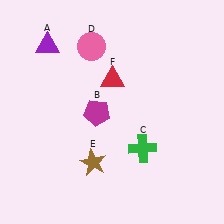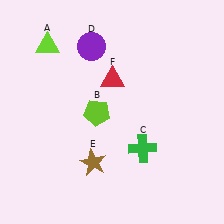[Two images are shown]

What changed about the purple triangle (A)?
In Image 1, A is purple. In Image 2, it changed to lime.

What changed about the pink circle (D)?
In Image 1, D is pink. In Image 2, it changed to purple.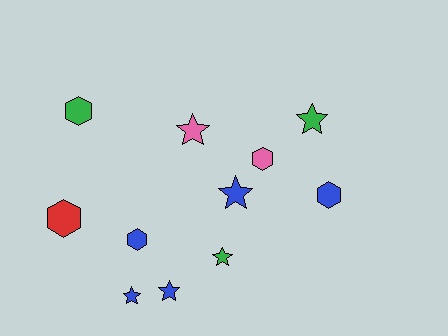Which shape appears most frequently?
Star, with 6 objects.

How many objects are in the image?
There are 11 objects.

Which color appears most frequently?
Blue, with 5 objects.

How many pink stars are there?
There is 1 pink star.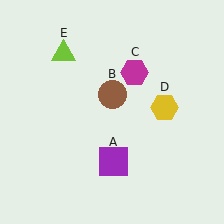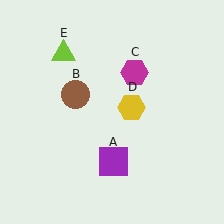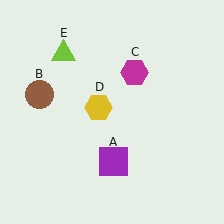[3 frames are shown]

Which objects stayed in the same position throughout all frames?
Purple square (object A) and magenta hexagon (object C) and lime triangle (object E) remained stationary.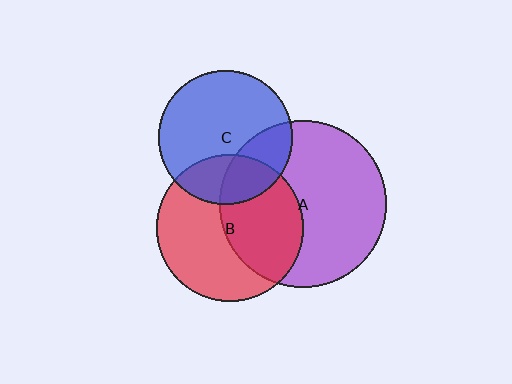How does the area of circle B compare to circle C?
Approximately 1.2 times.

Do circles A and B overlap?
Yes.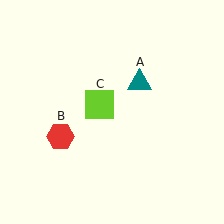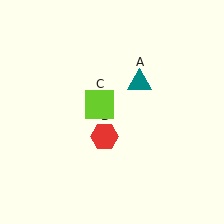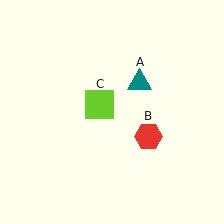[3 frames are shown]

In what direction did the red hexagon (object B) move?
The red hexagon (object B) moved right.